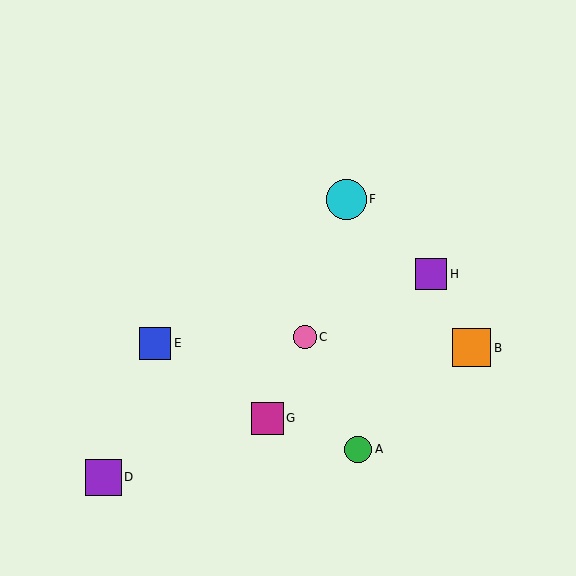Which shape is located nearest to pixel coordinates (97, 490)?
The purple square (labeled D) at (103, 477) is nearest to that location.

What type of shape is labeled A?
Shape A is a green circle.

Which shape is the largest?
The cyan circle (labeled F) is the largest.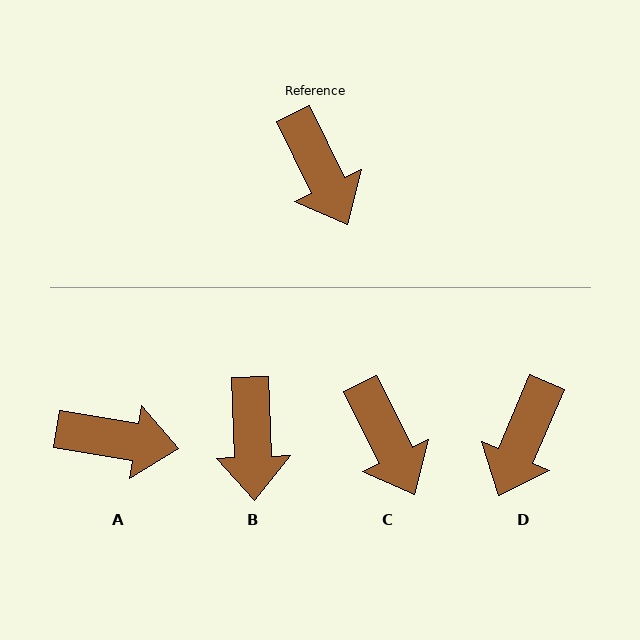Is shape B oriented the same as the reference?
No, it is off by about 24 degrees.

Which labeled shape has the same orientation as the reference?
C.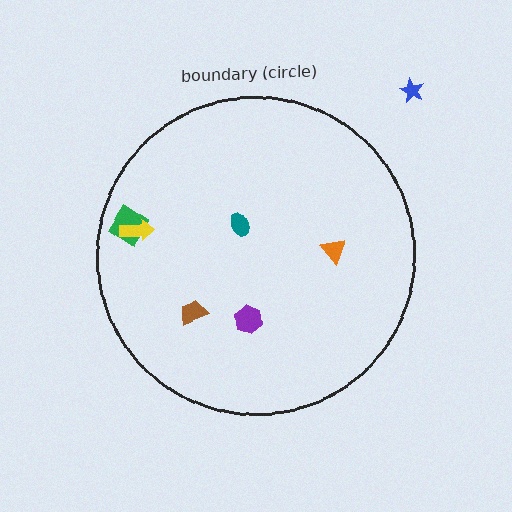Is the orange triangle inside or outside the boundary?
Inside.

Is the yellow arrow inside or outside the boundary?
Inside.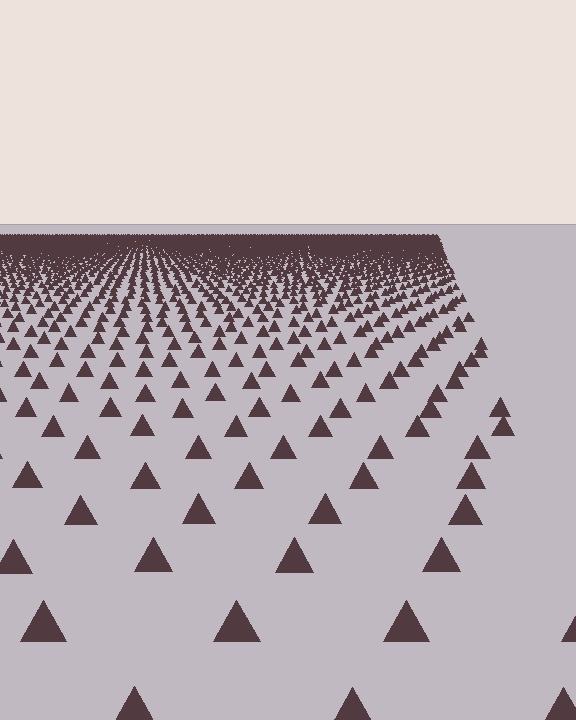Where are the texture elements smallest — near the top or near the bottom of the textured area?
Near the top.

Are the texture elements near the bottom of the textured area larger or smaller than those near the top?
Larger. Near the bottom, elements are closer to the viewer and appear at a bigger on-screen size.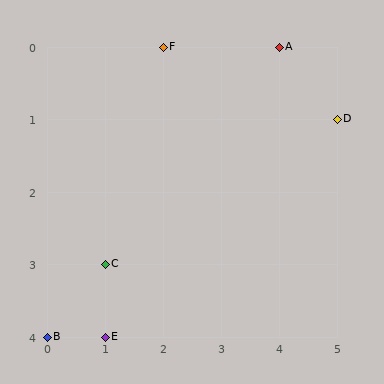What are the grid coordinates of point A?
Point A is at grid coordinates (4, 0).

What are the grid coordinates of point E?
Point E is at grid coordinates (1, 4).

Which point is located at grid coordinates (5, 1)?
Point D is at (5, 1).